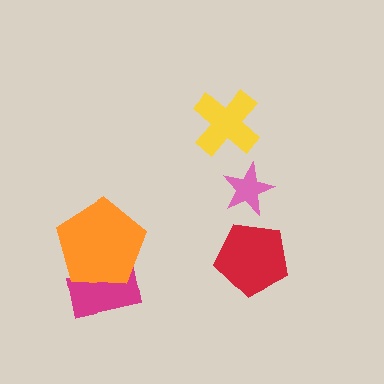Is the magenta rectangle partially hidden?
Yes, it is partially covered by another shape.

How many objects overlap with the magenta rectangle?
1 object overlaps with the magenta rectangle.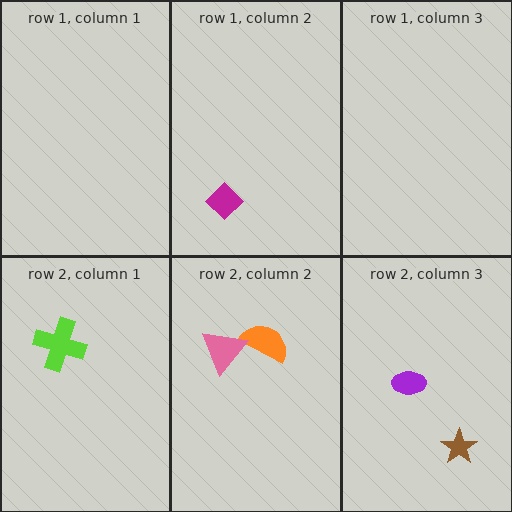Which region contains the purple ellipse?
The row 2, column 3 region.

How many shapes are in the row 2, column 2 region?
2.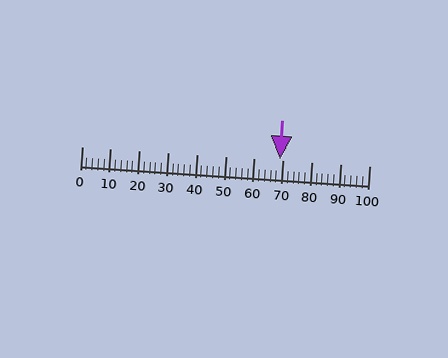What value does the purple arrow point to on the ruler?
The purple arrow points to approximately 69.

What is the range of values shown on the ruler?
The ruler shows values from 0 to 100.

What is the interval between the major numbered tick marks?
The major tick marks are spaced 10 units apart.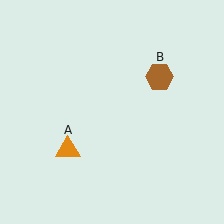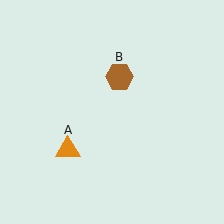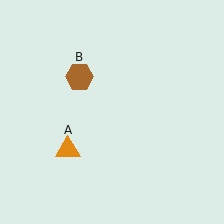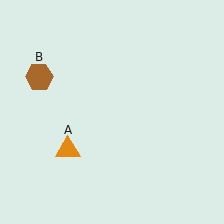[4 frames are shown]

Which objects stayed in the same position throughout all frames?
Orange triangle (object A) remained stationary.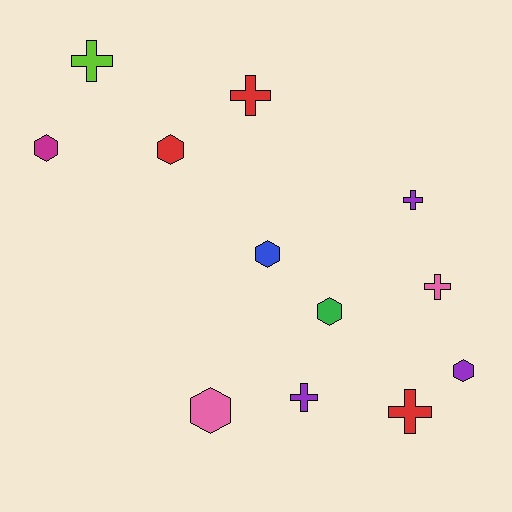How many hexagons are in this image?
There are 6 hexagons.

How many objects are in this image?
There are 12 objects.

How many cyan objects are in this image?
There are no cyan objects.